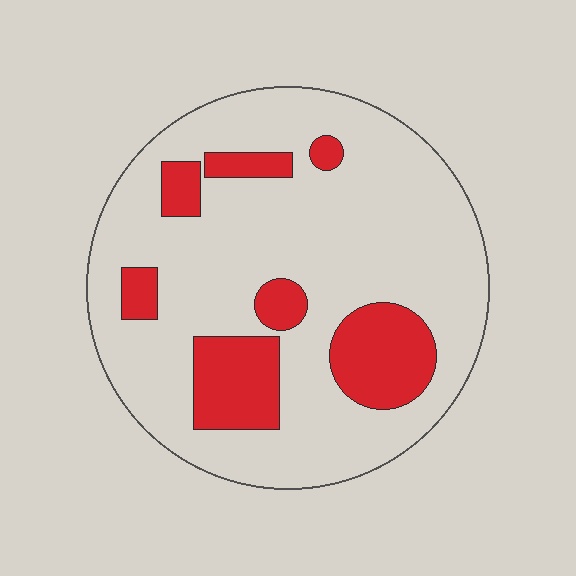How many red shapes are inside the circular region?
7.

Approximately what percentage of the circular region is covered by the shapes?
Approximately 20%.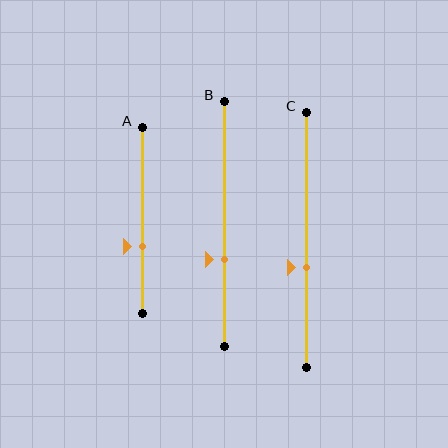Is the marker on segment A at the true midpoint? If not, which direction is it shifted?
No, the marker on segment A is shifted downward by about 14% of the segment length.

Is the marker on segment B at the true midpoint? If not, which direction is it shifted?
No, the marker on segment B is shifted downward by about 15% of the segment length.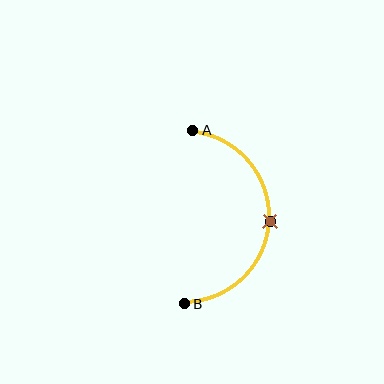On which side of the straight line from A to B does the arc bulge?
The arc bulges to the right of the straight line connecting A and B.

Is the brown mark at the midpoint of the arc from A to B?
Yes. The brown mark lies on the arc at equal arc-length from both A and B — it is the arc midpoint.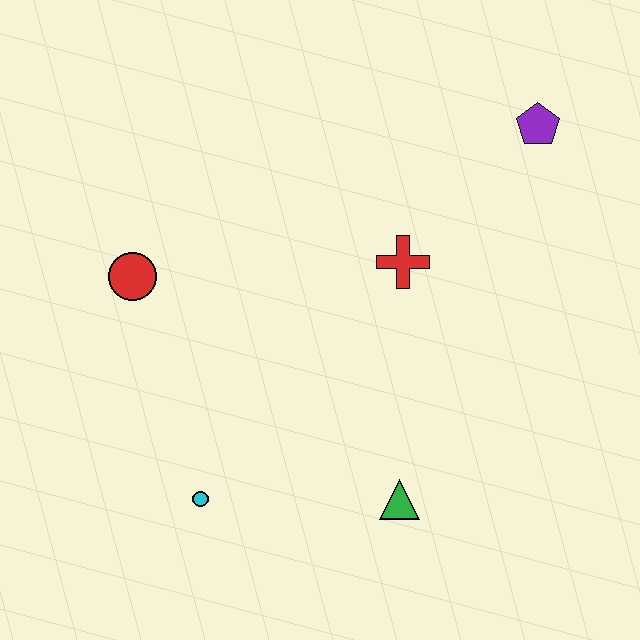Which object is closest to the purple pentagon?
The red cross is closest to the purple pentagon.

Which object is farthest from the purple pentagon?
The cyan circle is farthest from the purple pentagon.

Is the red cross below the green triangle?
No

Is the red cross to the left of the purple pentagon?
Yes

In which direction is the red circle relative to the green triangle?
The red circle is to the left of the green triangle.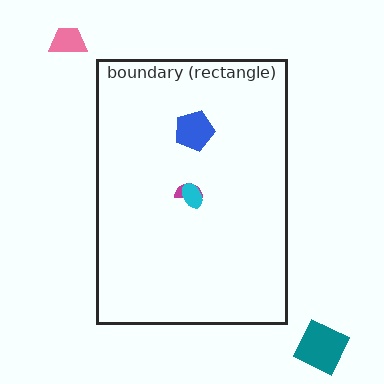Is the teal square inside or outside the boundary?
Outside.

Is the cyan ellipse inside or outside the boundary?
Inside.